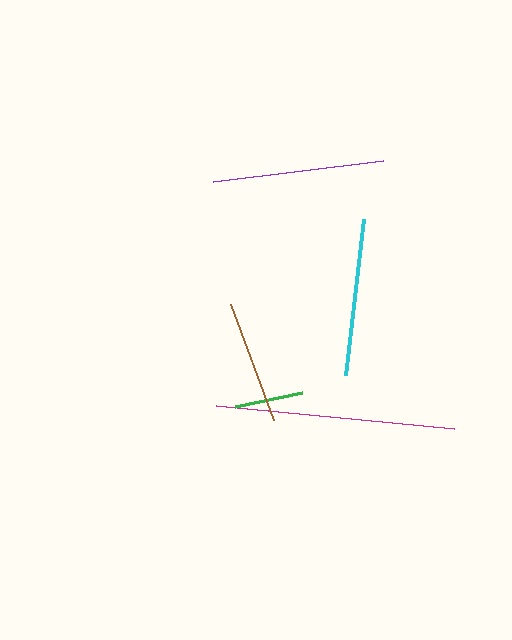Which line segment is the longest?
The magenta line is the longest at approximately 240 pixels.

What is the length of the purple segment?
The purple segment is approximately 171 pixels long.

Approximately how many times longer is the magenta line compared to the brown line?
The magenta line is approximately 1.9 times the length of the brown line.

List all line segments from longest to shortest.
From longest to shortest: magenta, purple, cyan, brown, green.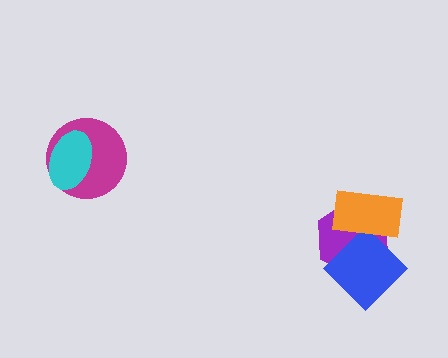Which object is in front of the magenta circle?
The cyan ellipse is in front of the magenta circle.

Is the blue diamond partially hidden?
Yes, it is partially covered by another shape.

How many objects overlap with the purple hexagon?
2 objects overlap with the purple hexagon.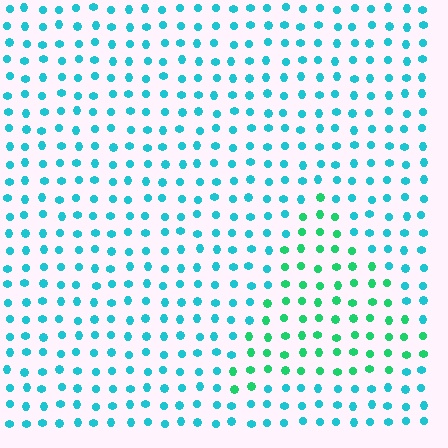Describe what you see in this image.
The image is filled with small cyan elements in a uniform arrangement. A triangle-shaped region is visible where the elements are tinted to a slightly different hue, forming a subtle color boundary.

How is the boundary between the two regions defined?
The boundary is defined purely by a slight shift in hue (about 38 degrees). Spacing, size, and orientation are identical on both sides.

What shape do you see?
I see a triangle.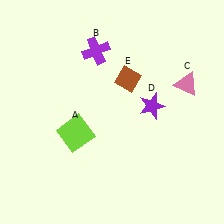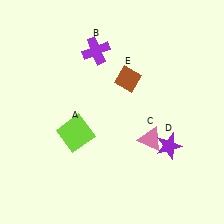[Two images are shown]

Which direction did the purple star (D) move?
The purple star (D) moved down.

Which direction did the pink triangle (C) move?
The pink triangle (C) moved down.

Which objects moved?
The objects that moved are: the pink triangle (C), the purple star (D).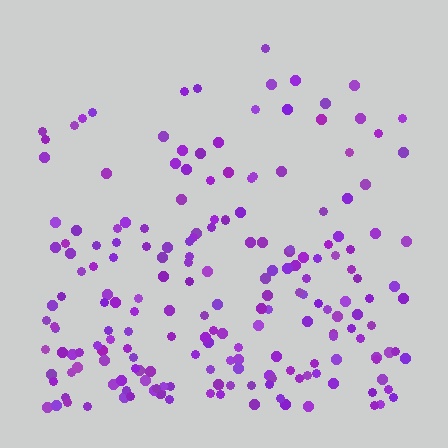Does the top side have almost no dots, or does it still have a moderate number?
Still a moderate number, just noticeably fewer than the bottom.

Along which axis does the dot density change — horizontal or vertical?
Vertical.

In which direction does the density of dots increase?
From top to bottom, with the bottom side densest.